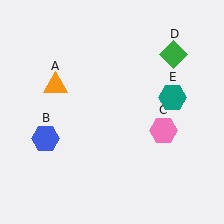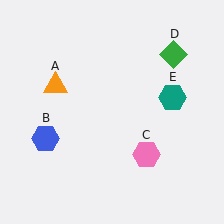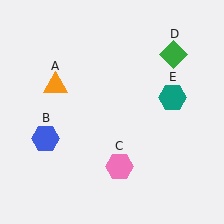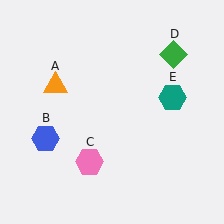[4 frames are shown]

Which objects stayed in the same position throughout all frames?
Orange triangle (object A) and blue hexagon (object B) and green diamond (object D) and teal hexagon (object E) remained stationary.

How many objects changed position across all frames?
1 object changed position: pink hexagon (object C).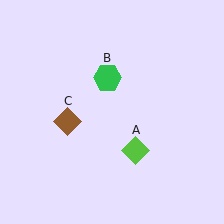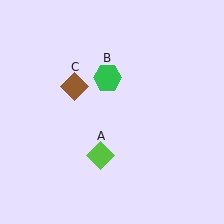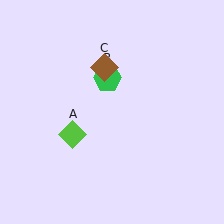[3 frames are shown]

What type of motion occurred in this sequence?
The lime diamond (object A), brown diamond (object C) rotated clockwise around the center of the scene.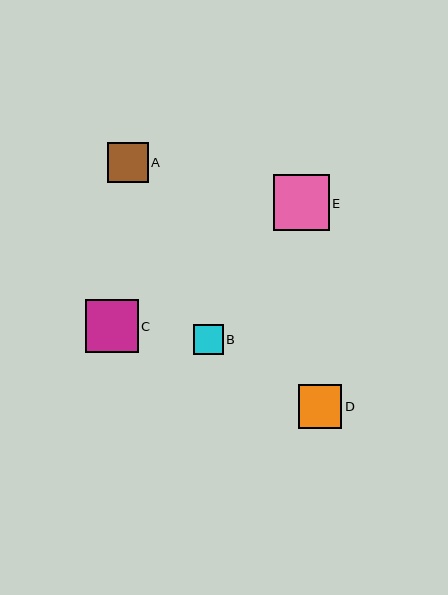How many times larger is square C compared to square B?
Square C is approximately 1.8 times the size of square B.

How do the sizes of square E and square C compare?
Square E and square C are approximately the same size.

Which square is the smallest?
Square B is the smallest with a size of approximately 29 pixels.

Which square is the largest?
Square E is the largest with a size of approximately 56 pixels.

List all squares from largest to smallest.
From largest to smallest: E, C, D, A, B.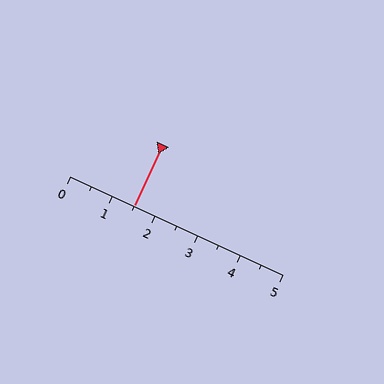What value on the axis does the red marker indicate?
The marker indicates approximately 1.5.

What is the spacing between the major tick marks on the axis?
The major ticks are spaced 1 apart.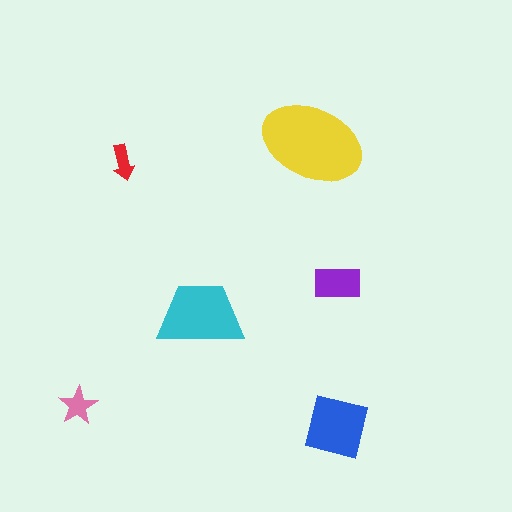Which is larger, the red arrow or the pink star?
The pink star.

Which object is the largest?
The yellow ellipse.